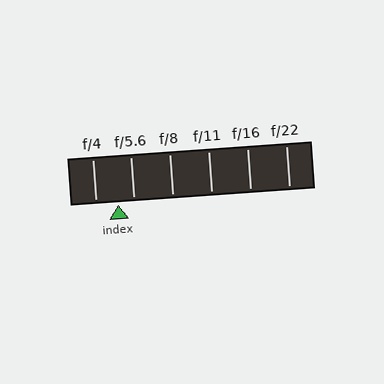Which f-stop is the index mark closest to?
The index mark is closest to f/5.6.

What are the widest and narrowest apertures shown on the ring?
The widest aperture shown is f/4 and the narrowest is f/22.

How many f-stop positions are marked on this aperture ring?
There are 6 f-stop positions marked.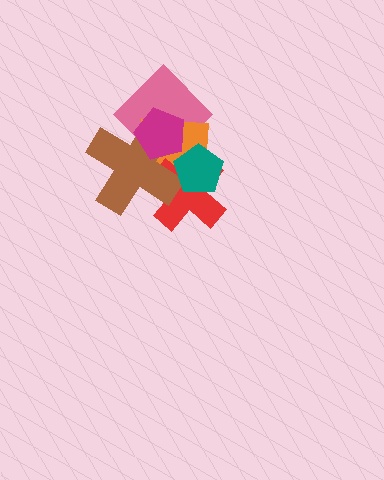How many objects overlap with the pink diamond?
4 objects overlap with the pink diamond.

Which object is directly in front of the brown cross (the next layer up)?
The teal pentagon is directly in front of the brown cross.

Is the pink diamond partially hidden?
Yes, it is partially covered by another shape.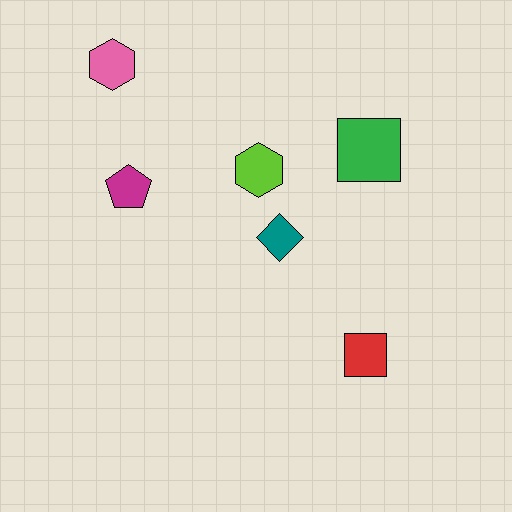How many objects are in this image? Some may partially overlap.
There are 6 objects.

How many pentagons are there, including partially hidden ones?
There is 1 pentagon.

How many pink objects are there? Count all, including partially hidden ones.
There is 1 pink object.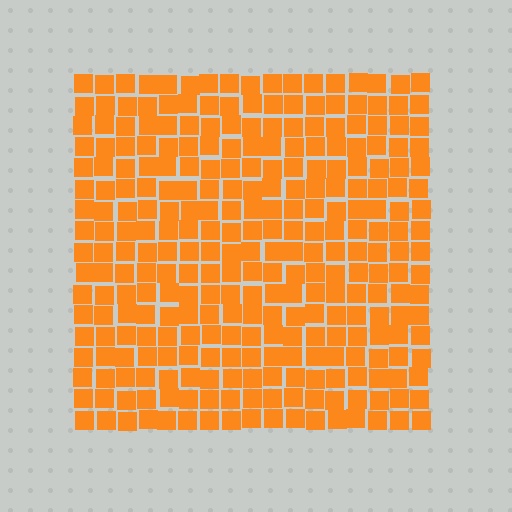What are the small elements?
The small elements are squares.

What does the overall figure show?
The overall figure shows a square.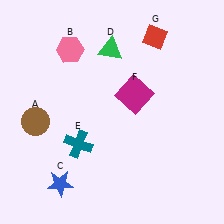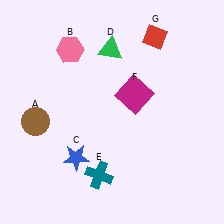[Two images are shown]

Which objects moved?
The objects that moved are: the blue star (C), the teal cross (E).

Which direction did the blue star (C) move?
The blue star (C) moved up.